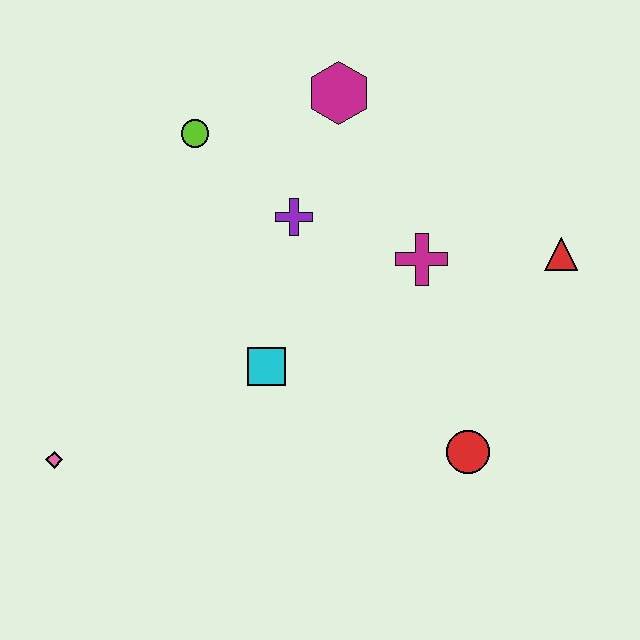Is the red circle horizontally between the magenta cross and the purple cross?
No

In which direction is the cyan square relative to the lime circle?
The cyan square is below the lime circle.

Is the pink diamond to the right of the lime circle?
No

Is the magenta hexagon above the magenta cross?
Yes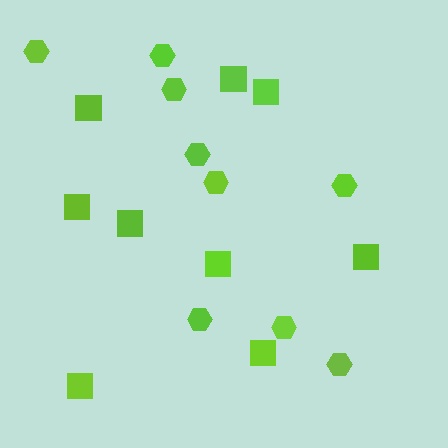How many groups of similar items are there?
There are 2 groups: one group of squares (9) and one group of hexagons (9).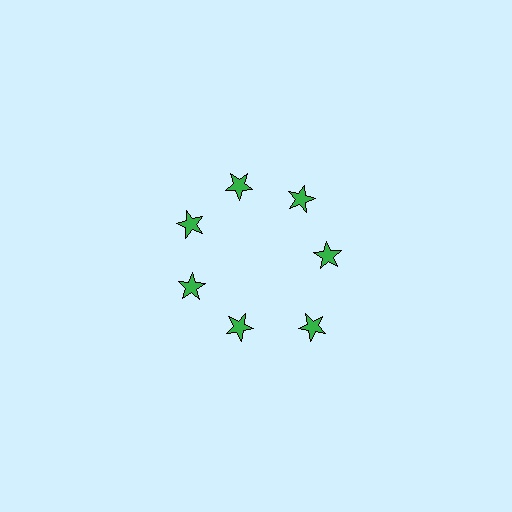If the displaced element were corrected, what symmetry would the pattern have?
It would have 7-fold rotational symmetry — the pattern would map onto itself every 51 degrees.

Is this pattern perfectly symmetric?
No. The 7 green stars are arranged in a ring, but one element near the 5 o'clock position is pushed outward from the center, breaking the 7-fold rotational symmetry.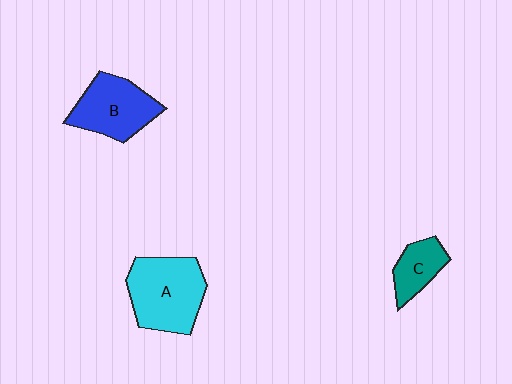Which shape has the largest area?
Shape A (cyan).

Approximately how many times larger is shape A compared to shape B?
Approximately 1.2 times.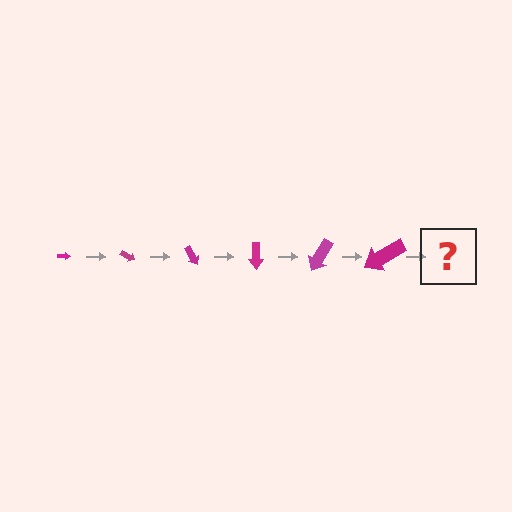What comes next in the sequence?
The next element should be an arrow, larger than the previous one and rotated 180 degrees from the start.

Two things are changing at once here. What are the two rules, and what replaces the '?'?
The two rules are that the arrow grows larger each step and it rotates 30 degrees each step. The '?' should be an arrow, larger than the previous one and rotated 180 degrees from the start.